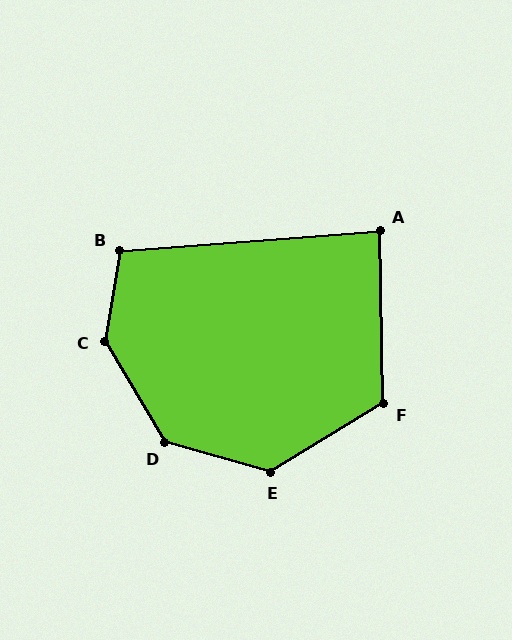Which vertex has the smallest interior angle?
A, at approximately 87 degrees.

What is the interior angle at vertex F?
Approximately 120 degrees (obtuse).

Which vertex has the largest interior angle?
C, at approximately 140 degrees.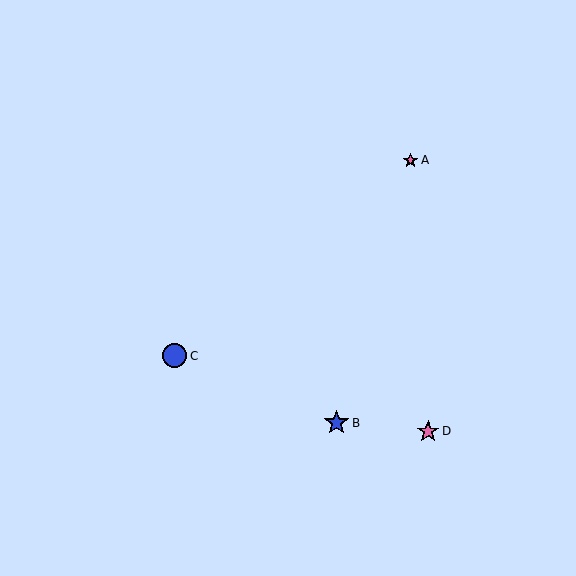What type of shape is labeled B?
Shape B is a blue star.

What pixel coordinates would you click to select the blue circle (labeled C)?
Click at (175, 356) to select the blue circle C.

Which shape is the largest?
The blue star (labeled B) is the largest.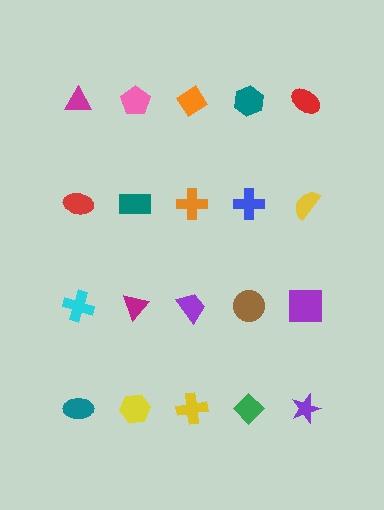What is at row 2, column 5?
A yellow semicircle.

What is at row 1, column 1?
A magenta triangle.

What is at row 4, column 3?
A yellow cross.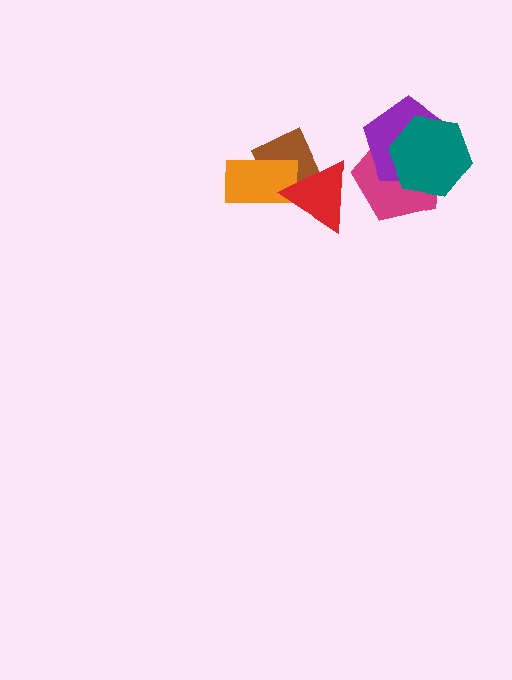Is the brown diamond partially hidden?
Yes, it is partially covered by another shape.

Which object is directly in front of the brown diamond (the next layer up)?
The orange rectangle is directly in front of the brown diamond.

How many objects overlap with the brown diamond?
2 objects overlap with the brown diamond.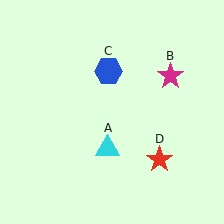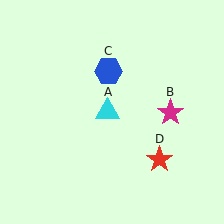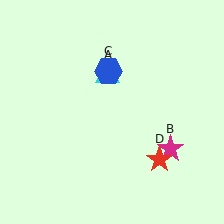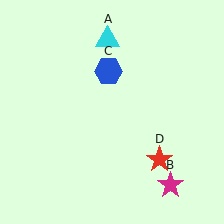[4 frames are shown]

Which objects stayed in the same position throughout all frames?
Blue hexagon (object C) and red star (object D) remained stationary.